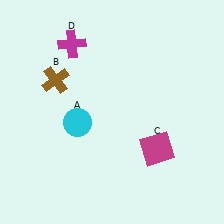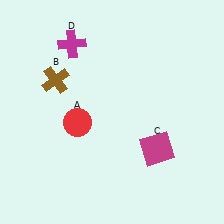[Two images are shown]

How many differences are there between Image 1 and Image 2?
There is 1 difference between the two images.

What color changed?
The circle (A) changed from cyan in Image 1 to red in Image 2.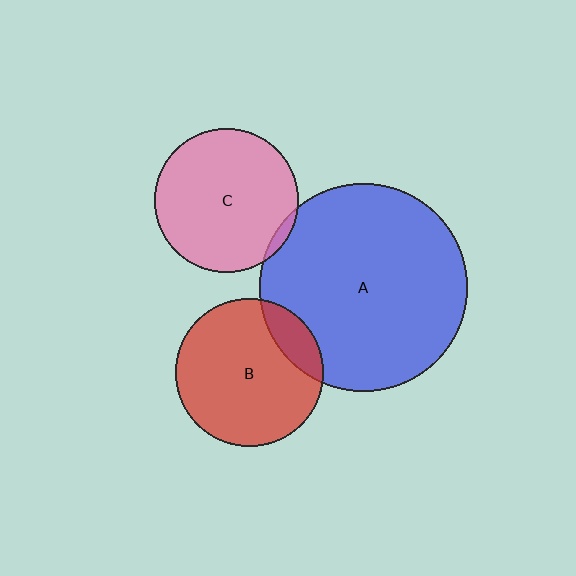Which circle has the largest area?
Circle A (blue).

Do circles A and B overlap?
Yes.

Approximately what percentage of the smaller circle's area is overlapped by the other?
Approximately 15%.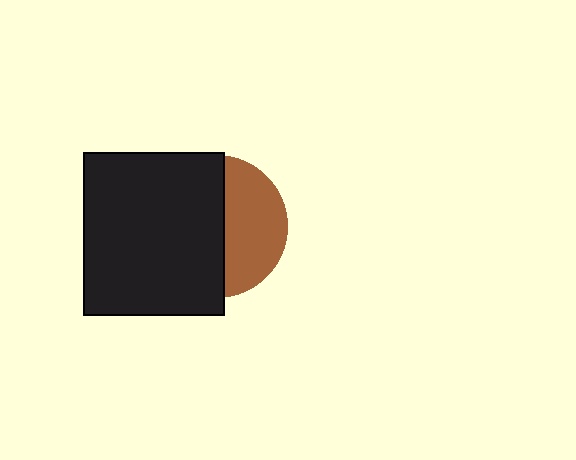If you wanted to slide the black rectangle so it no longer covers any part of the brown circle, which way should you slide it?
Slide it left — that is the most direct way to separate the two shapes.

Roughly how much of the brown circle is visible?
A small part of it is visible (roughly 42%).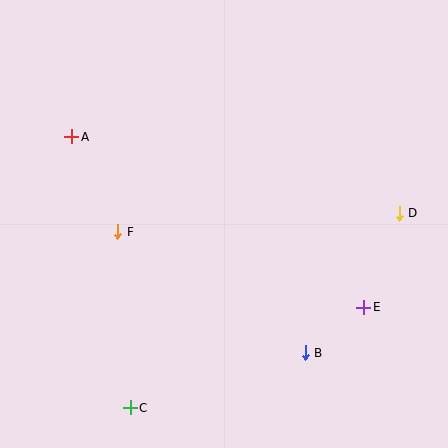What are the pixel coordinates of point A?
Point A is at (72, 137).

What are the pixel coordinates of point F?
Point F is at (118, 232).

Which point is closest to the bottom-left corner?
Point C is closest to the bottom-left corner.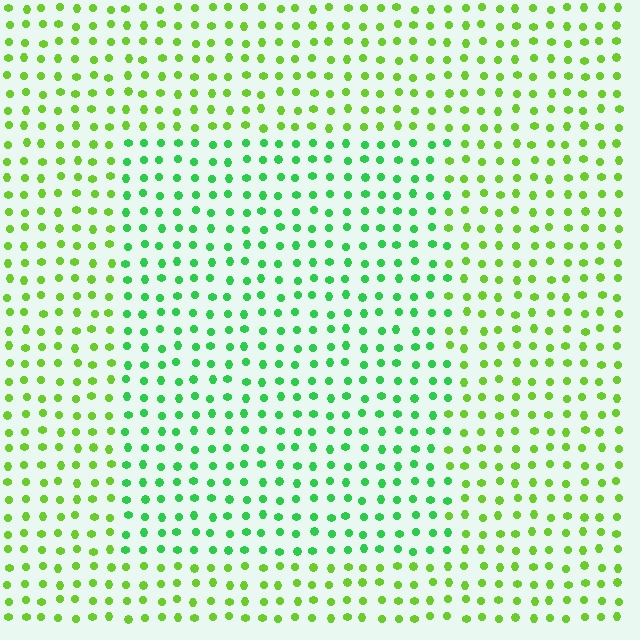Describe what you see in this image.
The image is filled with small lime elements in a uniform arrangement. A rectangle-shaped region is visible where the elements are tinted to a slightly different hue, forming a subtle color boundary.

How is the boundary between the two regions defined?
The boundary is defined purely by a slight shift in hue (about 35 degrees). Spacing, size, and orientation are identical on both sides.